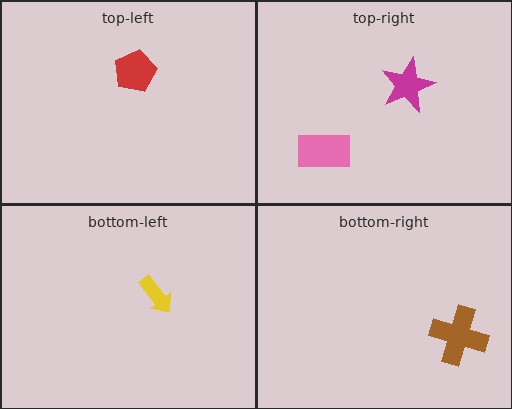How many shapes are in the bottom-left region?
1.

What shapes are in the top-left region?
The red pentagon.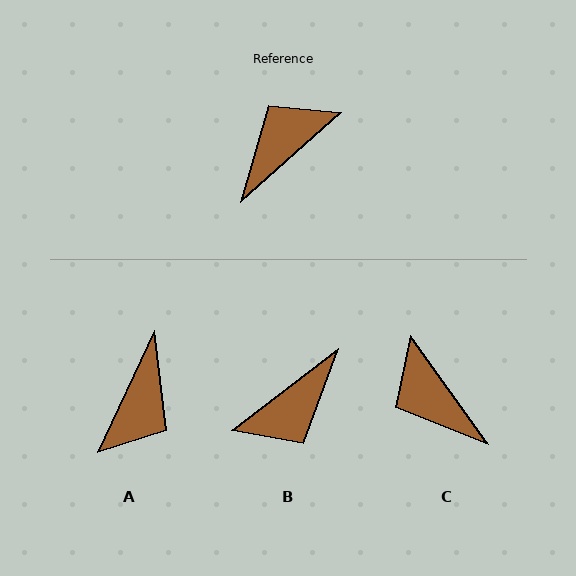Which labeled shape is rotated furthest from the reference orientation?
B, about 175 degrees away.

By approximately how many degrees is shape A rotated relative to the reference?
Approximately 157 degrees clockwise.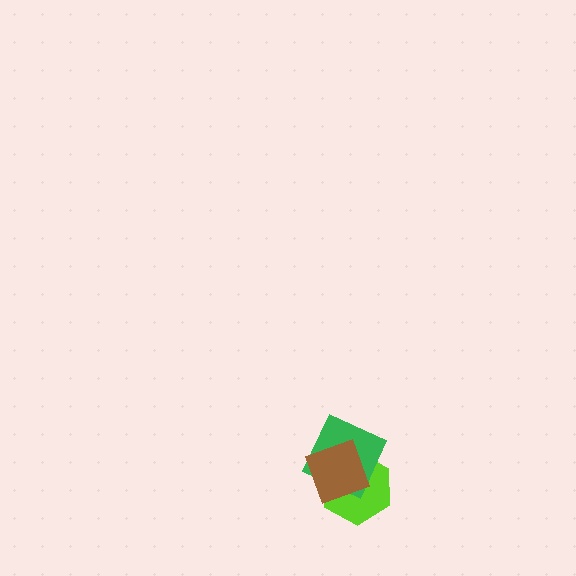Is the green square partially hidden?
Yes, it is partially covered by another shape.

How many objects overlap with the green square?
2 objects overlap with the green square.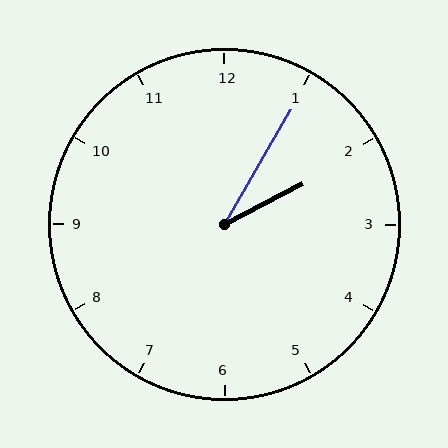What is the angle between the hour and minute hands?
Approximately 32 degrees.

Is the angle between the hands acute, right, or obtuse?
It is acute.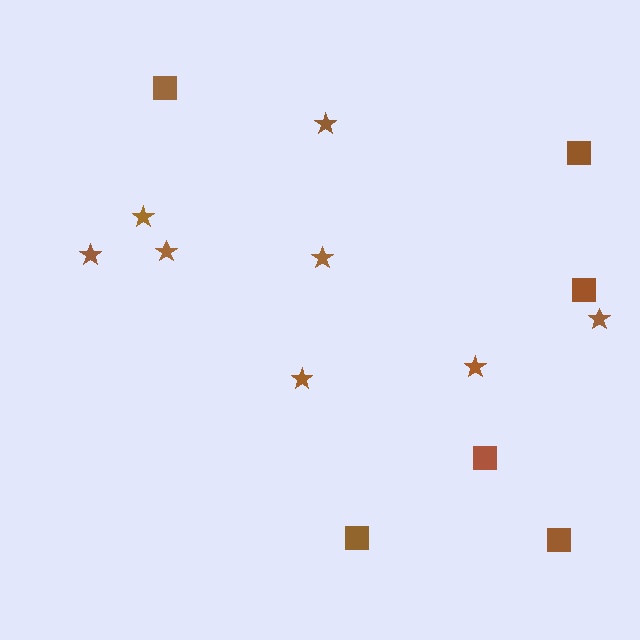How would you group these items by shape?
There are 2 groups: one group of stars (8) and one group of squares (6).